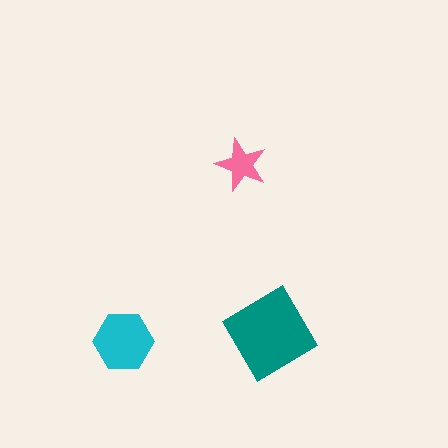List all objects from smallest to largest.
The pink star, the cyan hexagon, the teal diamond.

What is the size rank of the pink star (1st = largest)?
3rd.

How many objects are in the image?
There are 3 objects in the image.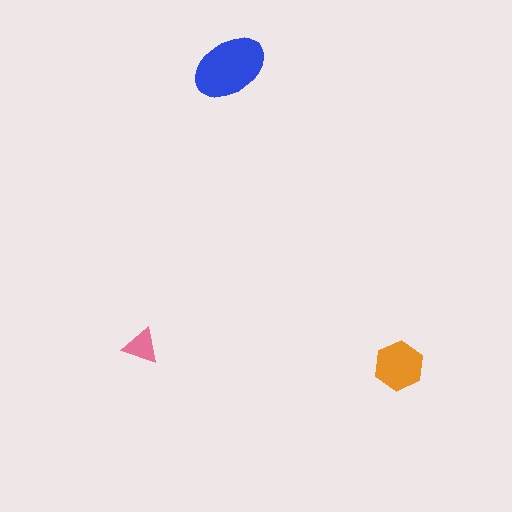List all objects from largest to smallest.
The blue ellipse, the orange hexagon, the pink triangle.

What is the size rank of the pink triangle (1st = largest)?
3rd.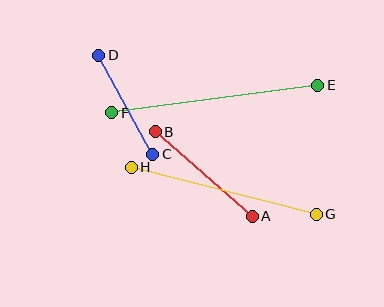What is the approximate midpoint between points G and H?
The midpoint is at approximately (224, 191) pixels.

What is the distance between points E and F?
The distance is approximately 208 pixels.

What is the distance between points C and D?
The distance is approximately 113 pixels.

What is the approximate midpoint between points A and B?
The midpoint is at approximately (204, 174) pixels.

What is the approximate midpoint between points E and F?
The midpoint is at approximately (215, 99) pixels.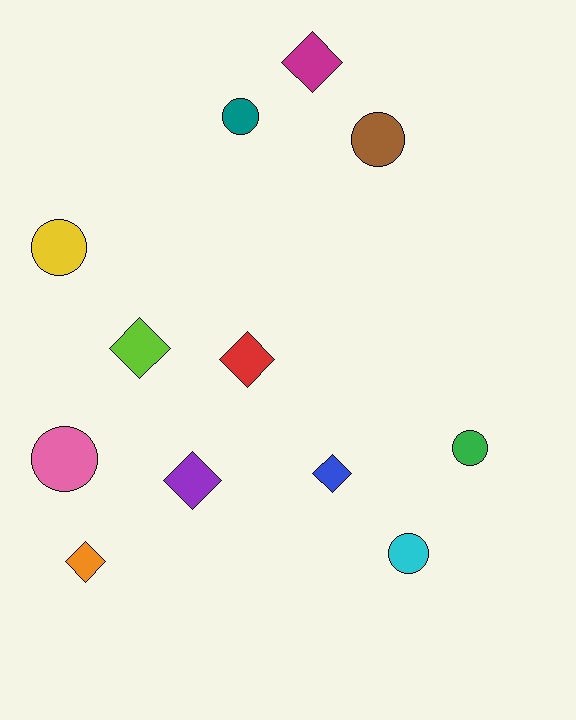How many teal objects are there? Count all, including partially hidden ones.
There is 1 teal object.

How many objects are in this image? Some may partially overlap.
There are 12 objects.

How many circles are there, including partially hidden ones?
There are 6 circles.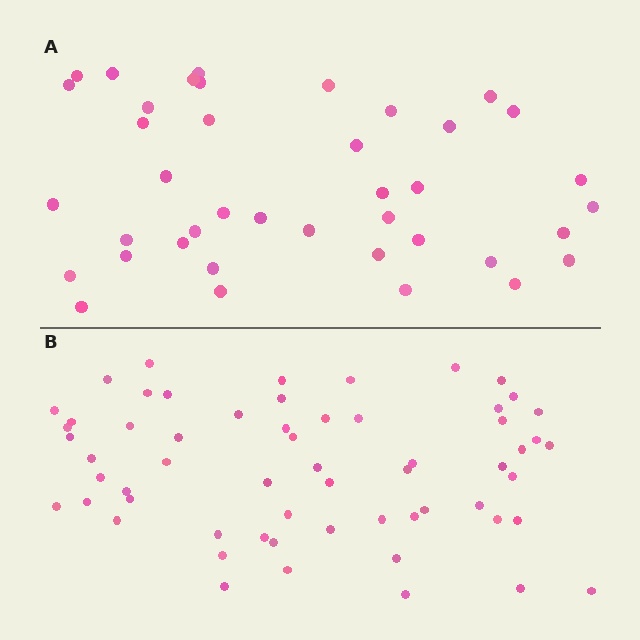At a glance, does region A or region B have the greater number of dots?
Region B (the bottom region) has more dots.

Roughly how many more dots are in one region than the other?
Region B has approximately 20 more dots than region A.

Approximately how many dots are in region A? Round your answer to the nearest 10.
About 40 dots.